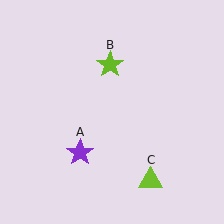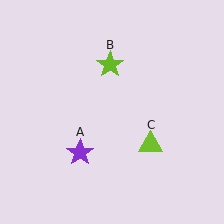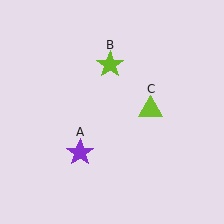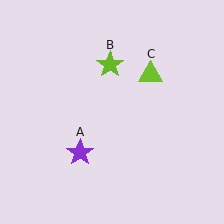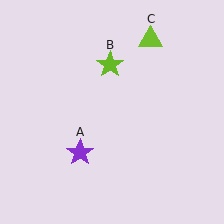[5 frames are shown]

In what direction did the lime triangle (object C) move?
The lime triangle (object C) moved up.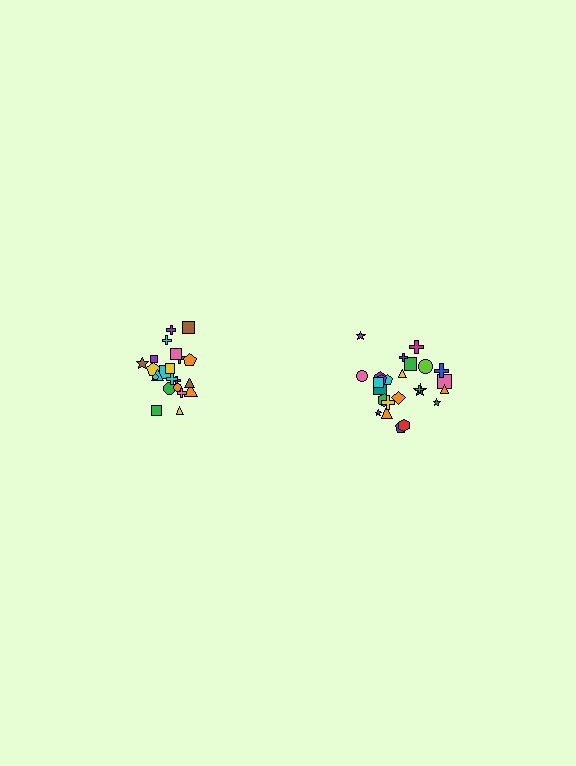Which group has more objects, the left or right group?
The right group.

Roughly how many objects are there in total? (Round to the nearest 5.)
Roughly 45 objects in total.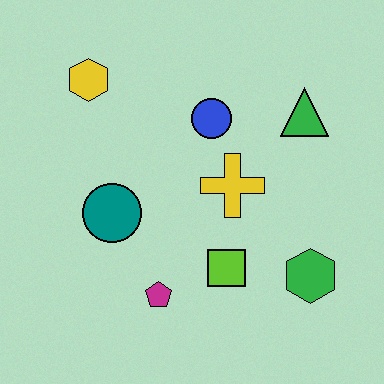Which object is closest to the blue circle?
The yellow cross is closest to the blue circle.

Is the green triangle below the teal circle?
No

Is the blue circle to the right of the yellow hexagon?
Yes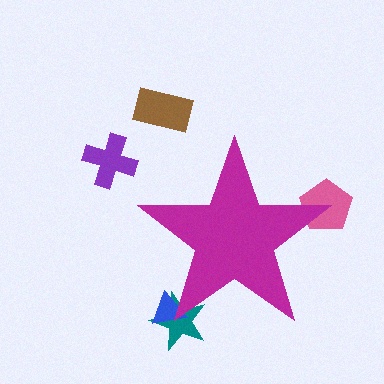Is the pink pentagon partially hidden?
Yes, the pink pentagon is partially hidden behind the magenta star.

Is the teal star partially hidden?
Yes, the teal star is partially hidden behind the magenta star.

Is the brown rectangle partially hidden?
No, the brown rectangle is fully visible.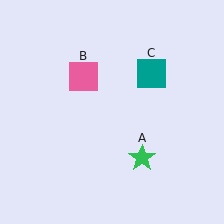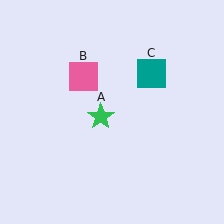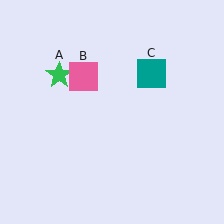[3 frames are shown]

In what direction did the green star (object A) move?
The green star (object A) moved up and to the left.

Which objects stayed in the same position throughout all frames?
Pink square (object B) and teal square (object C) remained stationary.